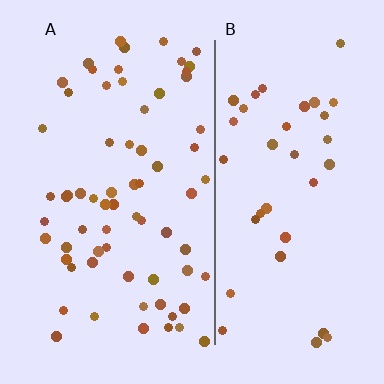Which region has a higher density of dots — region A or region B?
A (the left).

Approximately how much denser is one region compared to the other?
Approximately 1.8× — region A over region B.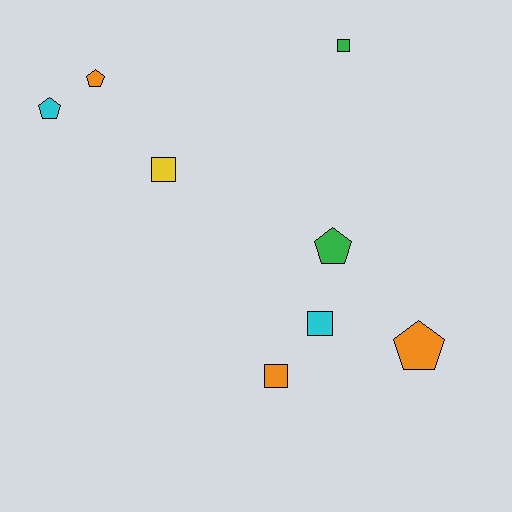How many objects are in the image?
There are 8 objects.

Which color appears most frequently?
Orange, with 3 objects.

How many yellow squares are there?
There is 1 yellow square.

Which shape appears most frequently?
Pentagon, with 4 objects.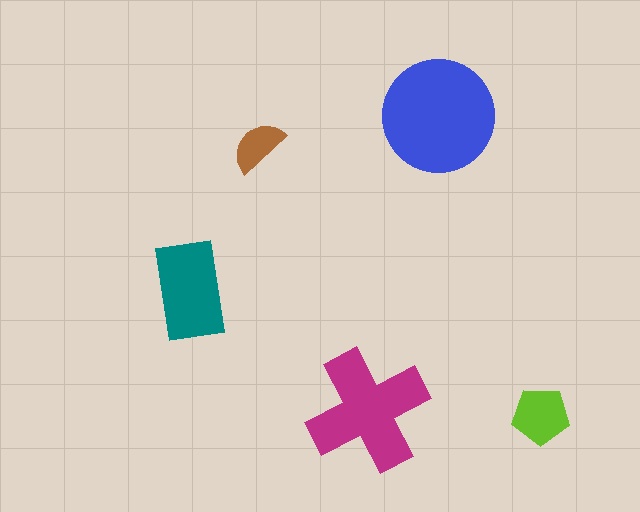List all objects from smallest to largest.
The brown semicircle, the lime pentagon, the teal rectangle, the magenta cross, the blue circle.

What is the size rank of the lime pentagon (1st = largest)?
4th.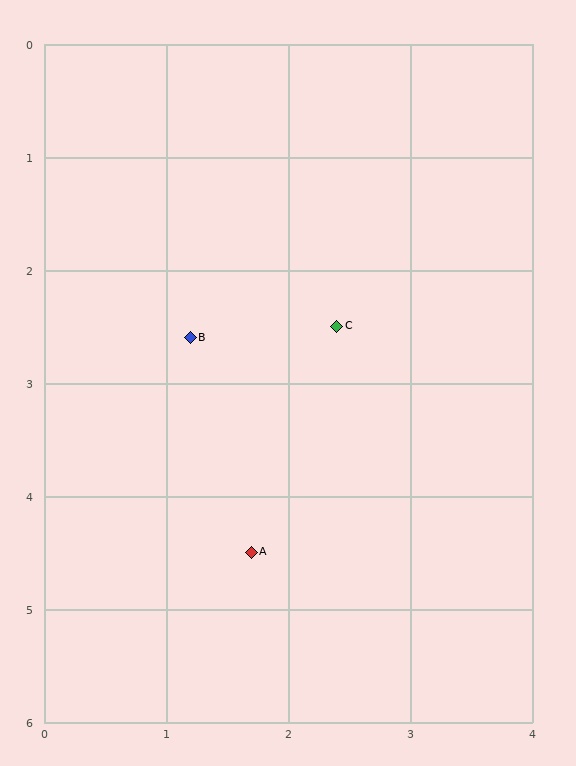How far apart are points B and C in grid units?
Points B and C are about 1.2 grid units apart.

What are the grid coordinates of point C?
Point C is at approximately (2.4, 2.5).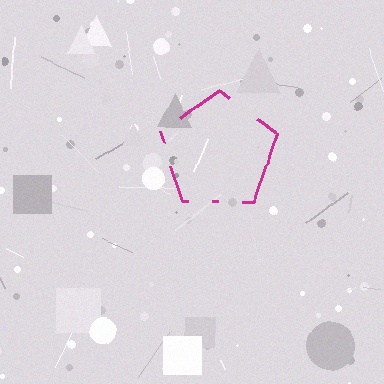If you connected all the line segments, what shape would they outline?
They would outline a pentagon.